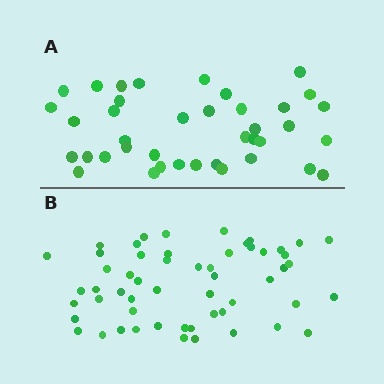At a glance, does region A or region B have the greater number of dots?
Region B (the bottom region) has more dots.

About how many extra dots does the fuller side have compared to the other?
Region B has approximately 15 more dots than region A.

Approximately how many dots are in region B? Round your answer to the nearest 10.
About 60 dots. (The exact count is 55, which rounds to 60.)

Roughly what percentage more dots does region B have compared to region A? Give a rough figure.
About 40% more.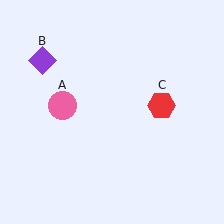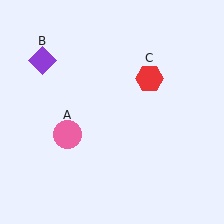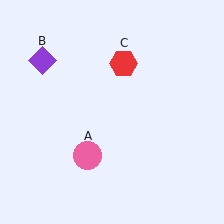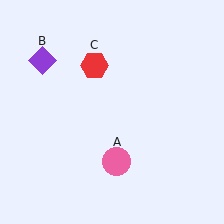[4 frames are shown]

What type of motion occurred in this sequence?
The pink circle (object A), red hexagon (object C) rotated counterclockwise around the center of the scene.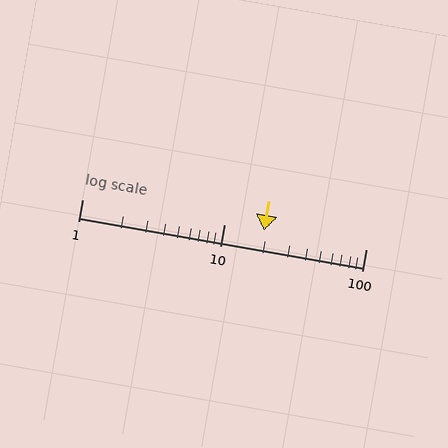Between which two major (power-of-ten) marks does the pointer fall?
The pointer is between 10 and 100.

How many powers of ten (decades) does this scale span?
The scale spans 2 decades, from 1 to 100.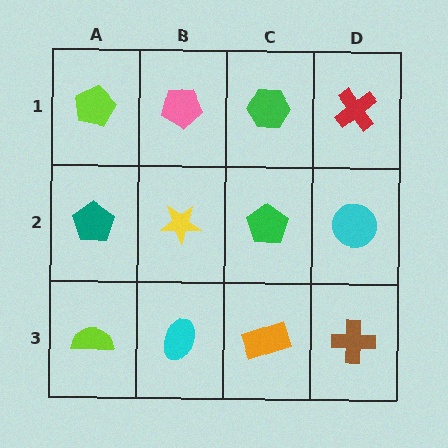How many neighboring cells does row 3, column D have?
2.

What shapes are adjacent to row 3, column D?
A cyan circle (row 2, column D), an orange rectangle (row 3, column C).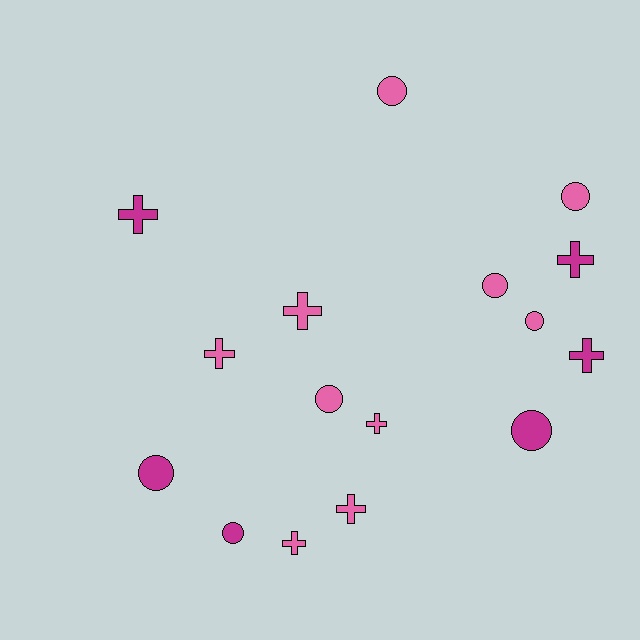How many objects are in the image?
There are 16 objects.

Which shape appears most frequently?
Cross, with 8 objects.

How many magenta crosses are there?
There are 3 magenta crosses.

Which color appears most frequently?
Pink, with 10 objects.